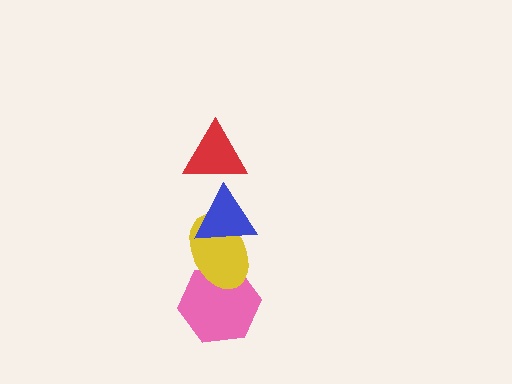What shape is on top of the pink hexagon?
The yellow ellipse is on top of the pink hexagon.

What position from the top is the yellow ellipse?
The yellow ellipse is 3rd from the top.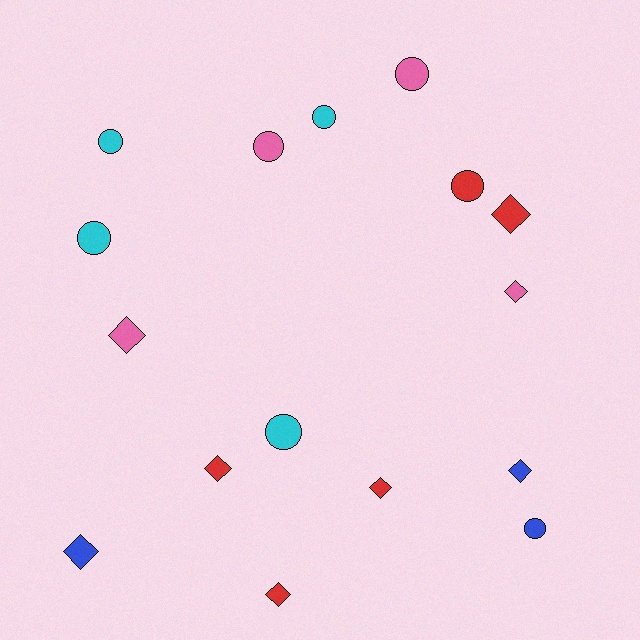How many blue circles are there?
There is 1 blue circle.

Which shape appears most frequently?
Circle, with 8 objects.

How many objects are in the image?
There are 16 objects.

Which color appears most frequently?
Red, with 5 objects.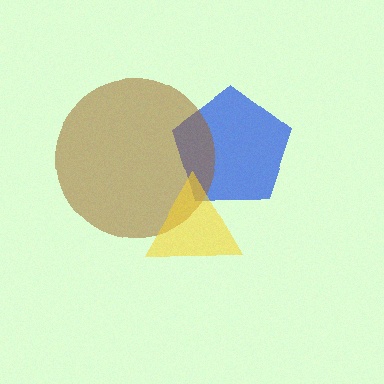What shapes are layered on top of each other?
The layered shapes are: a blue pentagon, a brown circle, a yellow triangle.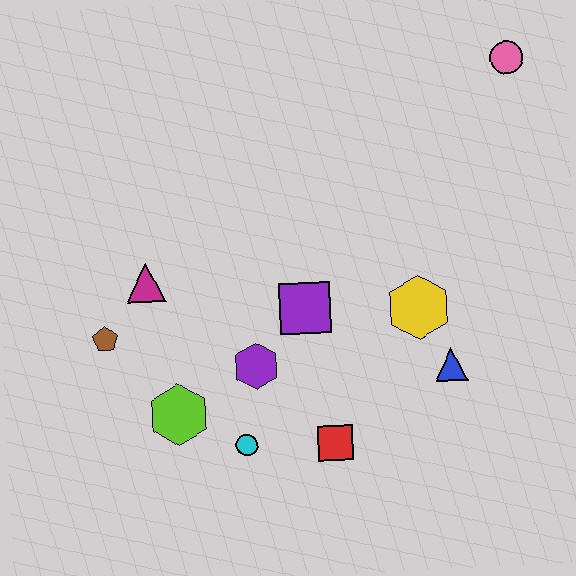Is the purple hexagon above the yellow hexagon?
No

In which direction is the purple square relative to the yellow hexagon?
The purple square is to the left of the yellow hexagon.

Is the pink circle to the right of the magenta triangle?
Yes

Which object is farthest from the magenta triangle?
The pink circle is farthest from the magenta triangle.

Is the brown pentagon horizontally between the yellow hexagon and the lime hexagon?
No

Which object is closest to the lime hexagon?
The cyan circle is closest to the lime hexagon.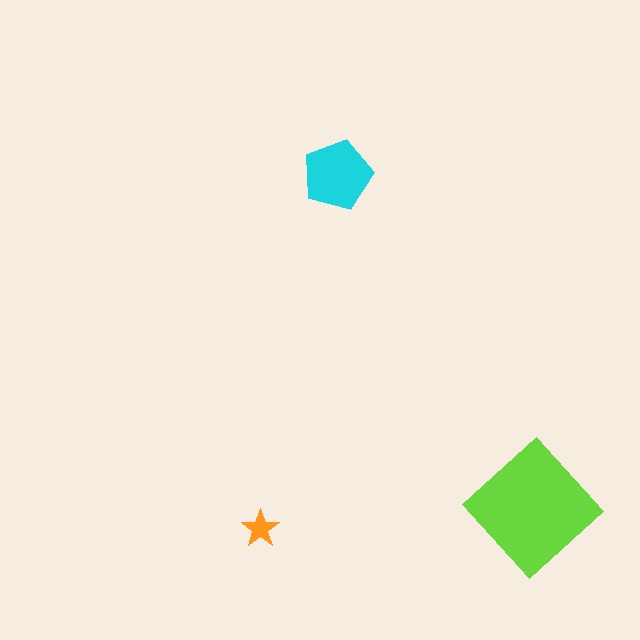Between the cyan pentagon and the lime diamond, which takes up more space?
The lime diamond.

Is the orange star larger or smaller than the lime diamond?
Smaller.